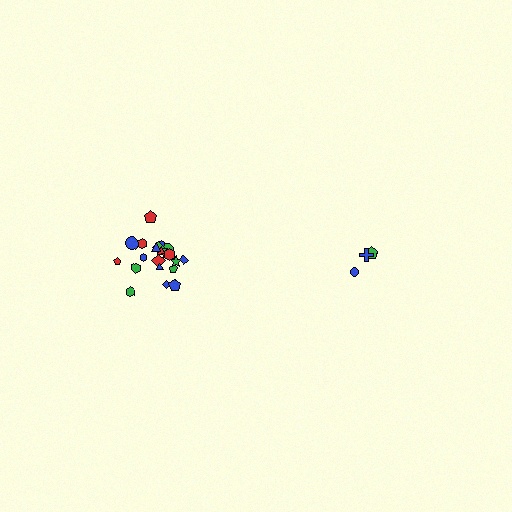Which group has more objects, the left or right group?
The left group.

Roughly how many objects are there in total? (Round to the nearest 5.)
Roughly 25 objects in total.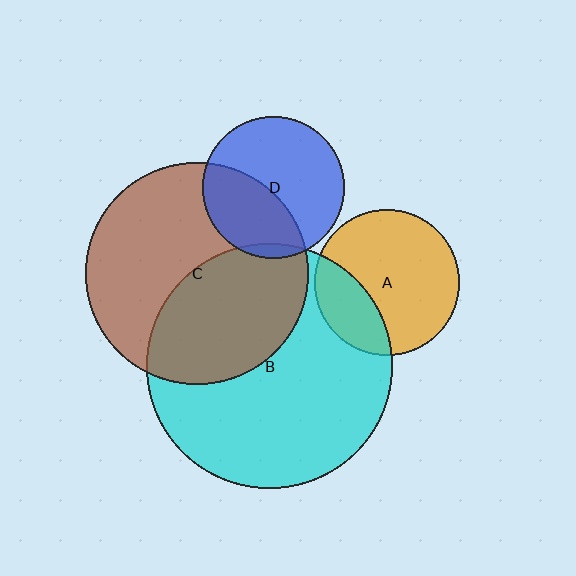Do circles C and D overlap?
Yes.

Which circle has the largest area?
Circle B (cyan).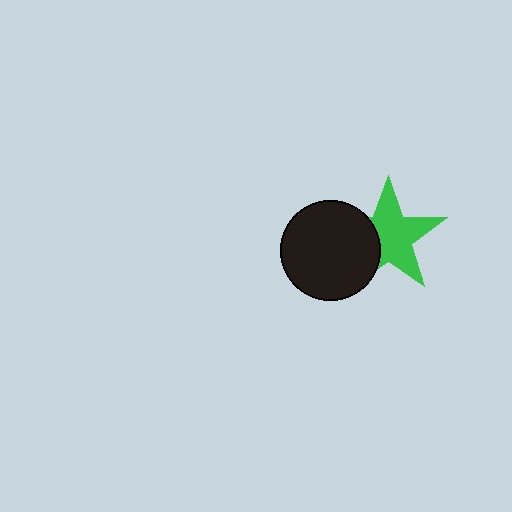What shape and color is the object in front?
The object in front is a black circle.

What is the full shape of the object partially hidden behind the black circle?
The partially hidden object is a green star.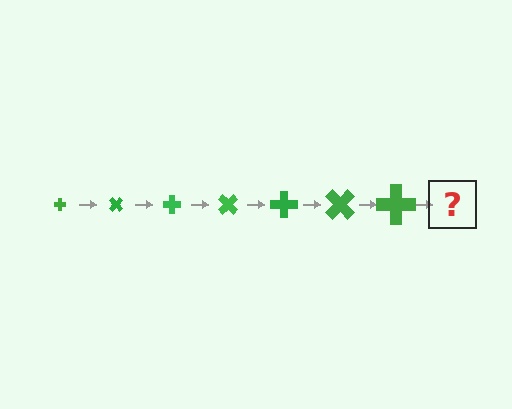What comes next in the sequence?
The next element should be a cross, larger than the previous one and rotated 315 degrees from the start.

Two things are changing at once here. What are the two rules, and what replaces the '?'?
The two rules are that the cross grows larger each step and it rotates 45 degrees each step. The '?' should be a cross, larger than the previous one and rotated 315 degrees from the start.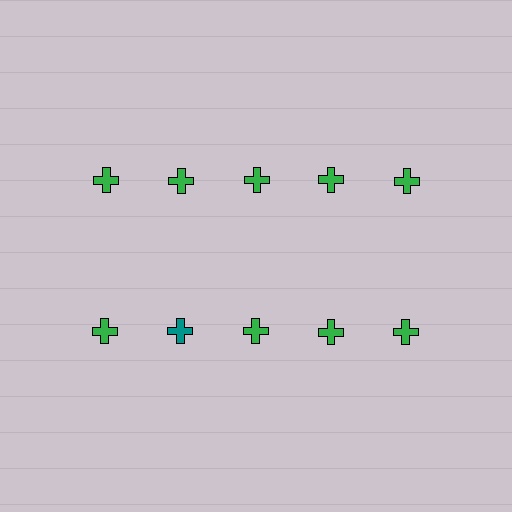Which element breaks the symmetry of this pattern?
The teal cross in the second row, second from left column breaks the symmetry. All other shapes are green crosses.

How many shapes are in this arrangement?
There are 10 shapes arranged in a grid pattern.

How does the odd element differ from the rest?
It has a different color: teal instead of green.